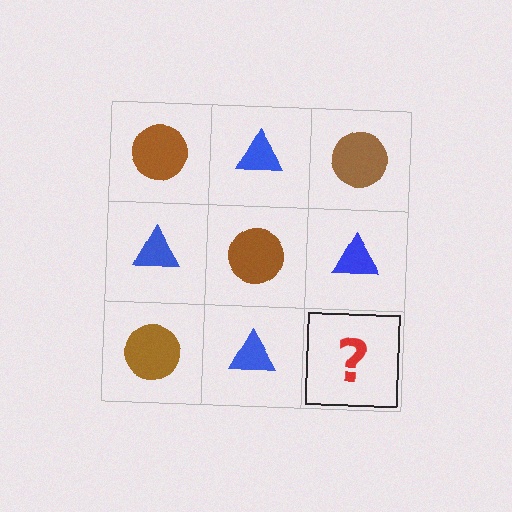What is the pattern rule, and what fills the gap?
The rule is that it alternates brown circle and blue triangle in a checkerboard pattern. The gap should be filled with a brown circle.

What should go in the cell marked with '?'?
The missing cell should contain a brown circle.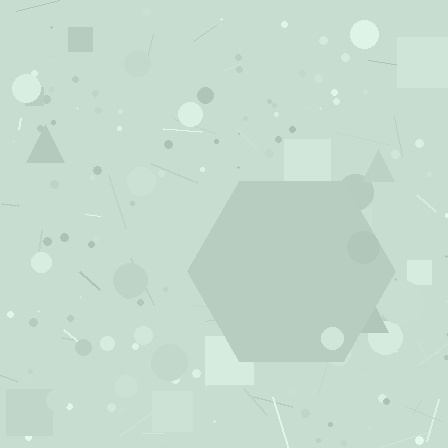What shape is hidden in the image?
A hexagon is hidden in the image.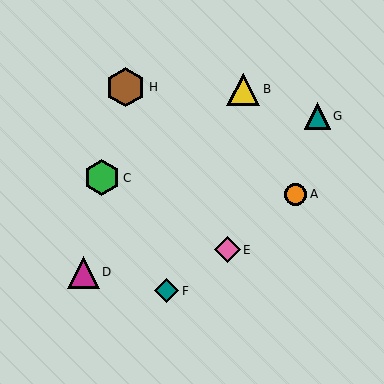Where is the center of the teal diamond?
The center of the teal diamond is at (167, 291).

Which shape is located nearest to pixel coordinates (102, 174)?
The green hexagon (labeled C) at (102, 178) is nearest to that location.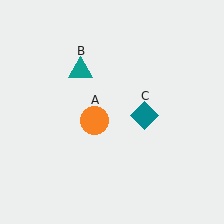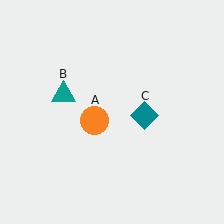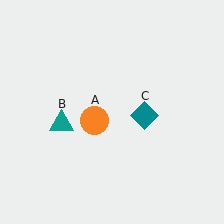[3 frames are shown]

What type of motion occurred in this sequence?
The teal triangle (object B) rotated counterclockwise around the center of the scene.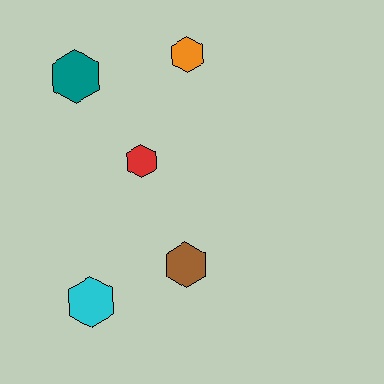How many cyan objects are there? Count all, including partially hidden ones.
There is 1 cyan object.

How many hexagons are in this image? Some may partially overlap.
There are 5 hexagons.